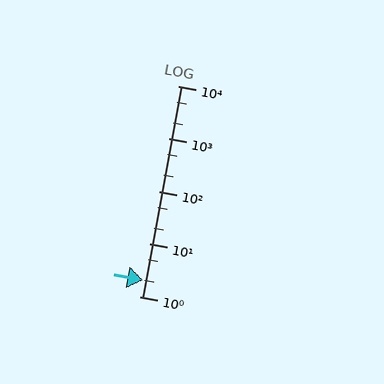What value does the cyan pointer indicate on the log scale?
The pointer indicates approximately 2.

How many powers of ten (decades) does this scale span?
The scale spans 4 decades, from 1 to 10000.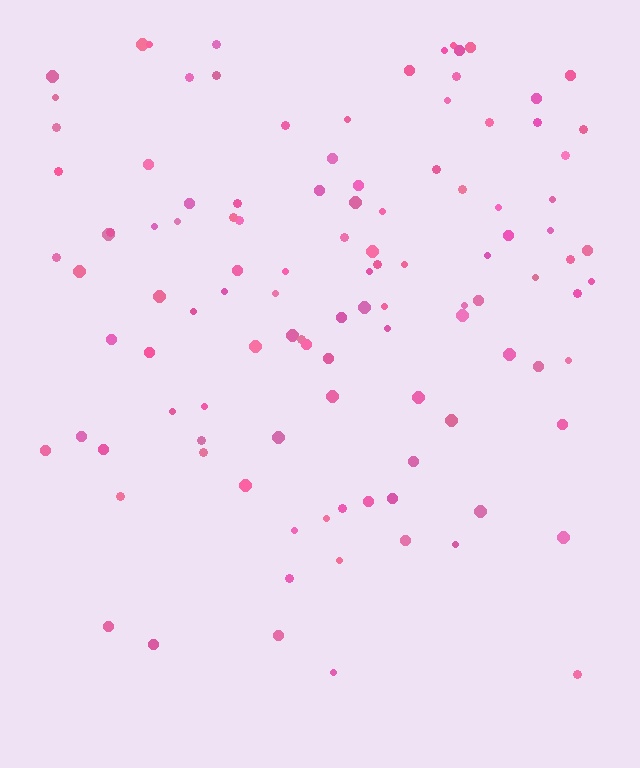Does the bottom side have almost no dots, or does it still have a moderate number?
Still a moderate number, just noticeably fewer than the top.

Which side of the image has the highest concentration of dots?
The top.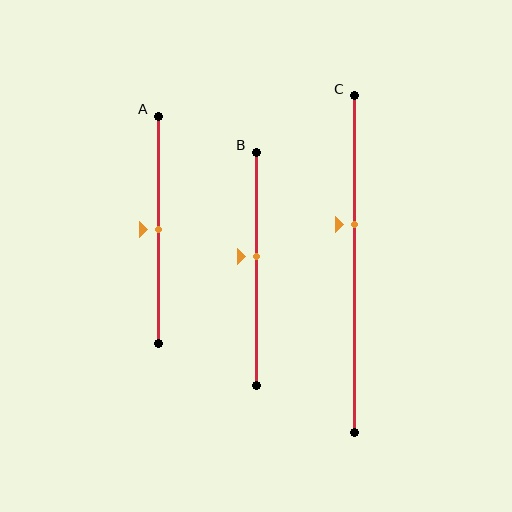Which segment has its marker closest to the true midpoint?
Segment A has its marker closest to the true midpoint.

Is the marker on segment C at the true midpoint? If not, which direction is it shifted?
No, the marker on segment C is shifted upward by about 12% of the segment length.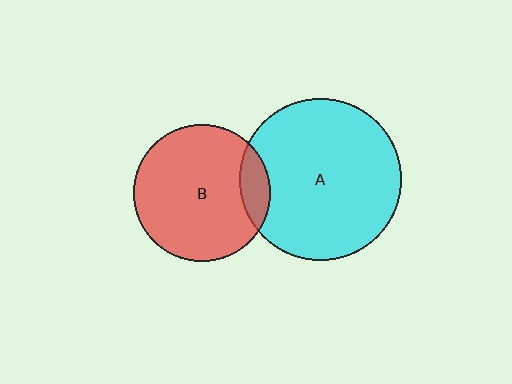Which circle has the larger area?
Circle A (cyan).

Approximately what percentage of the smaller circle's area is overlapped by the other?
Approximately 15%.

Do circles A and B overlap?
Yes.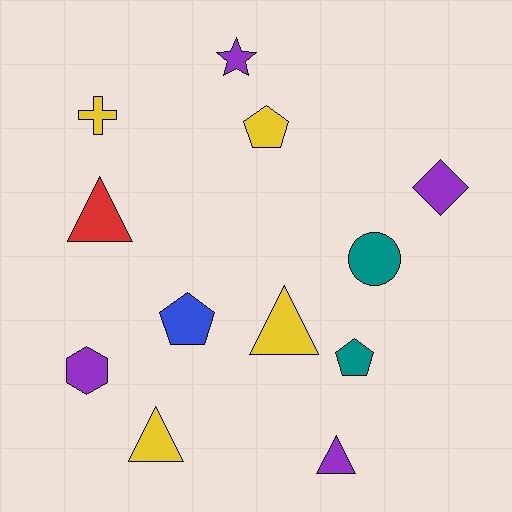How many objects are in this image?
There are 12 objects.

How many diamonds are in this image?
There is 1 diamond.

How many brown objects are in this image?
There are no brown objects.